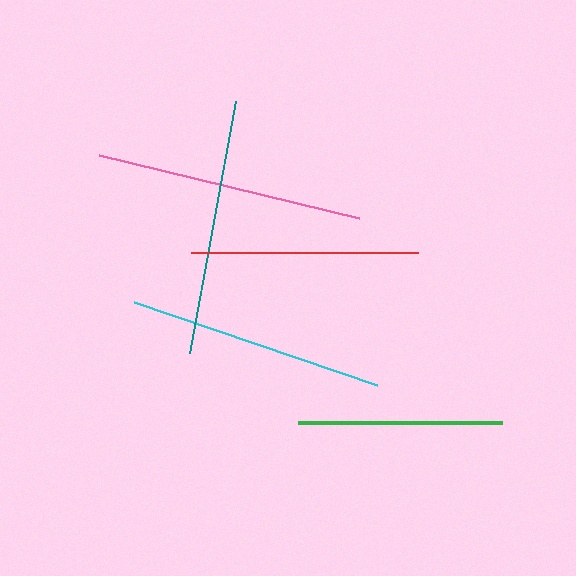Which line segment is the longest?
The pink line is the longest at approximately 267 pixels.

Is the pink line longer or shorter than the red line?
The pink line is longer than the red line.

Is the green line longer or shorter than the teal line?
The teal line is longer than the green line.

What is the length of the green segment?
The green segment is approximately 204 pixels long.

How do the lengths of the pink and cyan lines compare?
The pink and cyan lines are approximately the same length.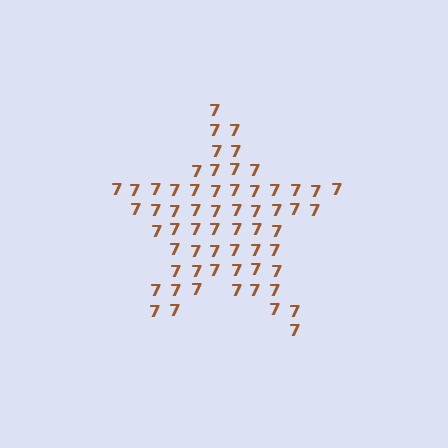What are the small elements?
The small elements are digit 7's.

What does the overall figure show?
The overall figure shows a star.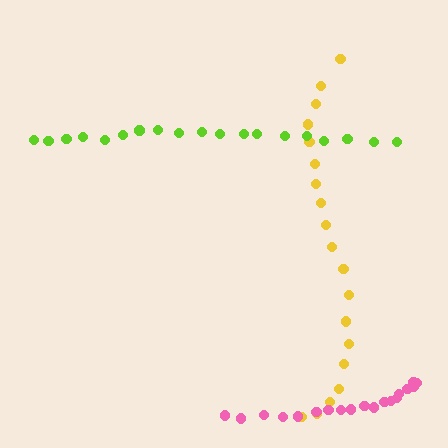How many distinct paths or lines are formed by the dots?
There are 3 distinct paths.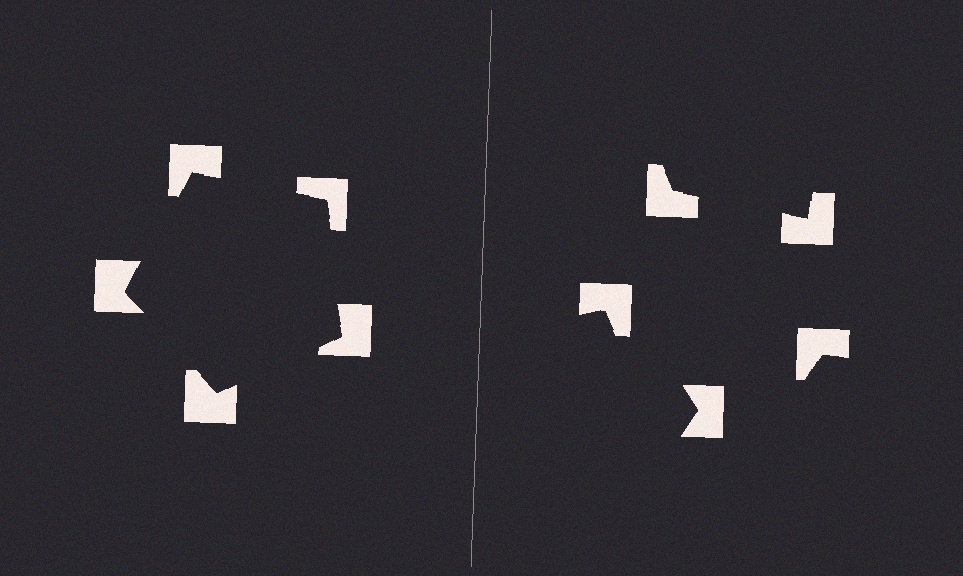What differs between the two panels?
The notched squares are positioned identically on both sides; only the wedge orientations differ. On the left they align to a pentagon; on the right they are misaligned.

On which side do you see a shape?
An illusory pentagon appears on the left side. On the right side the wedge cuts are rotated, so no coherent shape forms.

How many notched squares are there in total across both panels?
10 — 5 on each side.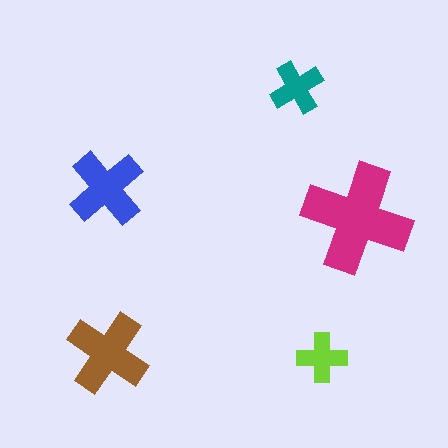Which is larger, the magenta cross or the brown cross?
The magenta one.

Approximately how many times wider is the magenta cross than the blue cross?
About 1.5 times wider.